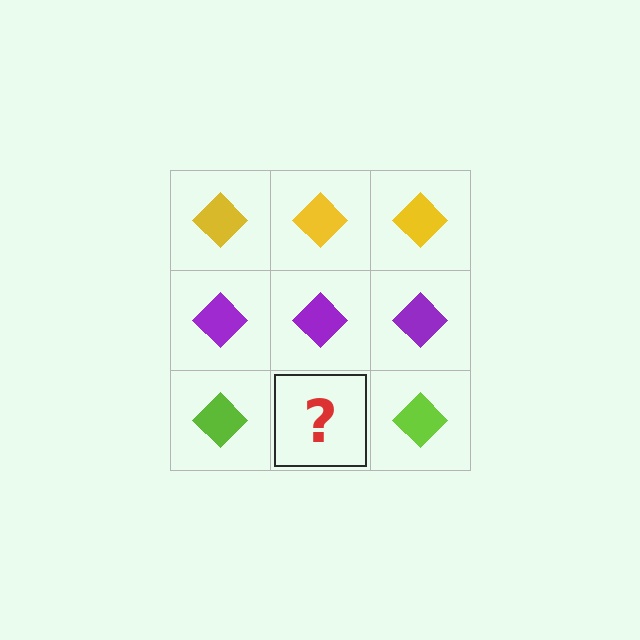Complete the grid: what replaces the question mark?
The question mark should be replaced with a lime diamond.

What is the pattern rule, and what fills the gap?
The rule is that each row has a consistent color. The gap should be filled with a lime diamond.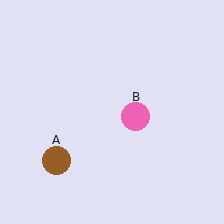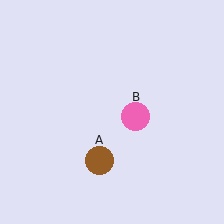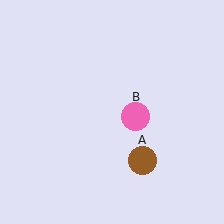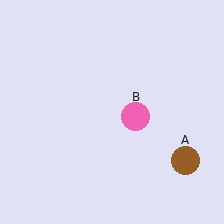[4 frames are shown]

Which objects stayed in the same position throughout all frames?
Pink circle (object B) remained stationary.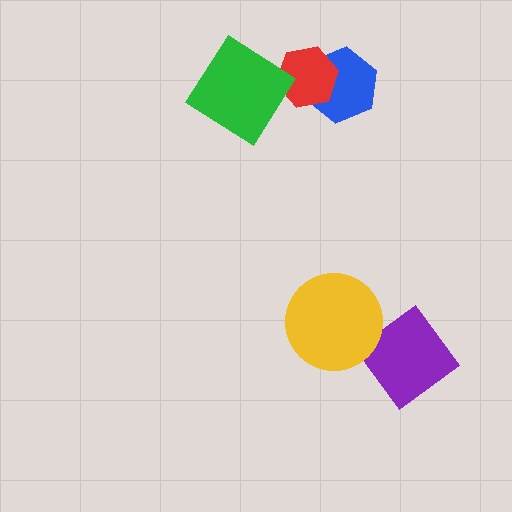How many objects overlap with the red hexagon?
1 object overlaps with the red hexagon.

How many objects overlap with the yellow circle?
0 objects overlap with the yellow circle.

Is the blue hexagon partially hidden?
Yes, it is partially covered by another shape.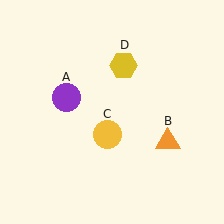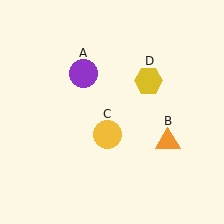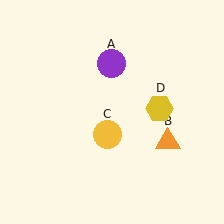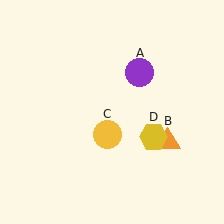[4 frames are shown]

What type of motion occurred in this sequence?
The purple circle (object A), yellow hexagon (object D) rotated clockwise around the center of the scene.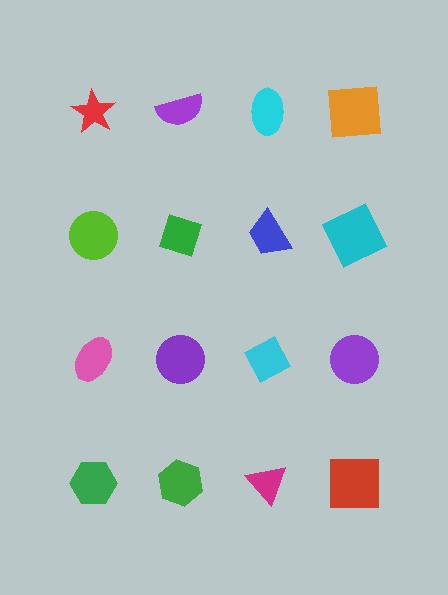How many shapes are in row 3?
4 shapes.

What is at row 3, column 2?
A purple circle.